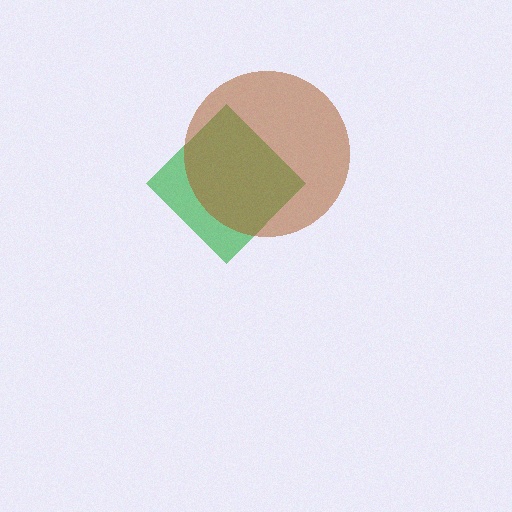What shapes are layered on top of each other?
The layered shapes are: a green diamond, a brown circle.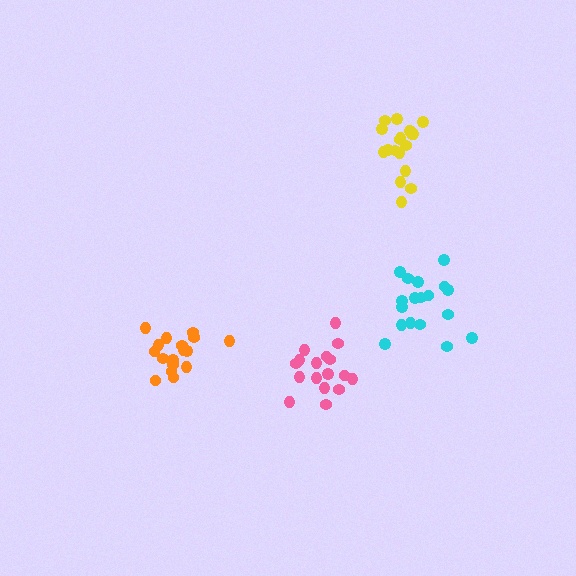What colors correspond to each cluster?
The clusters are colored: yellow, orange, pink, cyan.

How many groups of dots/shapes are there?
There are 4 groups.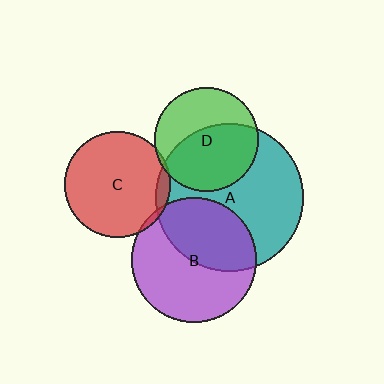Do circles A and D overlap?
Yes.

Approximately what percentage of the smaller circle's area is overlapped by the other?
Approximately 55%.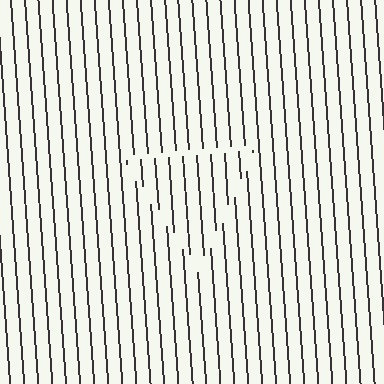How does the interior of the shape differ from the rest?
The interior of the shape contains the same grating, shifted by half a period — the contour is defined by the phase discontinuity where line-ends from the inner and outer gratings abut.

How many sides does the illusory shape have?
3 sides — the line-ends trace a triangle.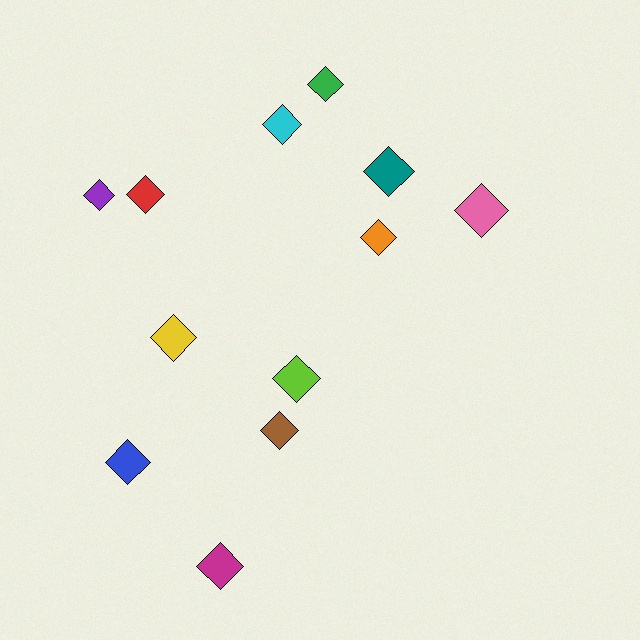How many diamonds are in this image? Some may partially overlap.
There are 12 diamonds.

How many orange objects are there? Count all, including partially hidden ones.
There is 1 orange object.